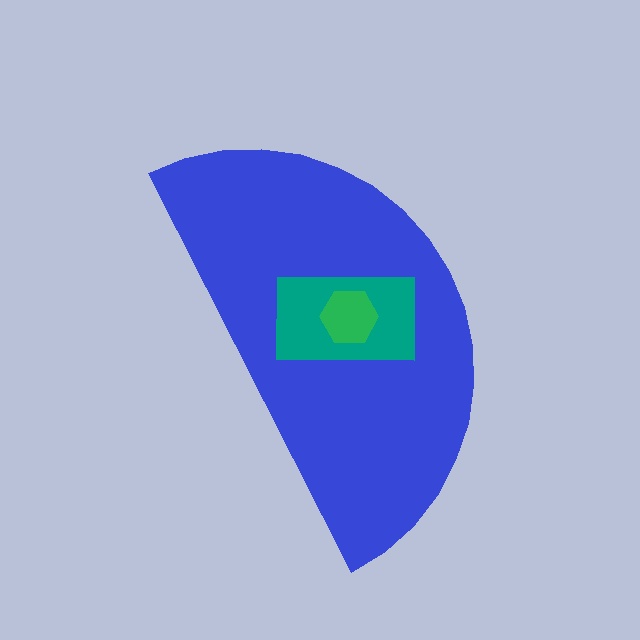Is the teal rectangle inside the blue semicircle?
Yes.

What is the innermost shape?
The green hexagon.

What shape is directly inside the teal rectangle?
The green hexagon.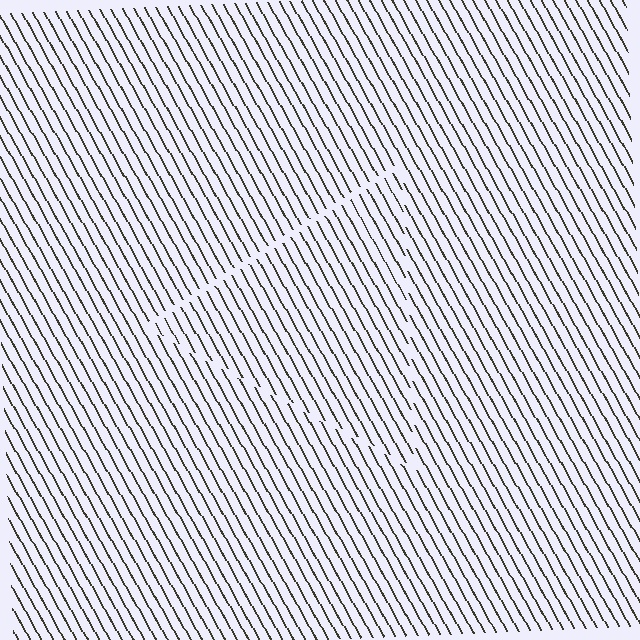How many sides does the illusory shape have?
3 sides — the line-ends trace a triangle.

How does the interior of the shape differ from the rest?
The interior of the shape contains the same grating, shifted by half a period — the contour is defined by the phase discontinuity where line-ends from the inner and outer gratings abut.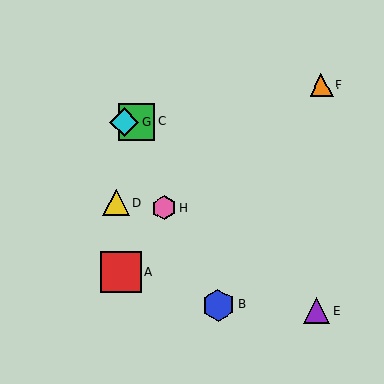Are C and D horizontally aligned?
No, C is at y≈122 and D is at y≈203.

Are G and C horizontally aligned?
Yes, both are at y≈122.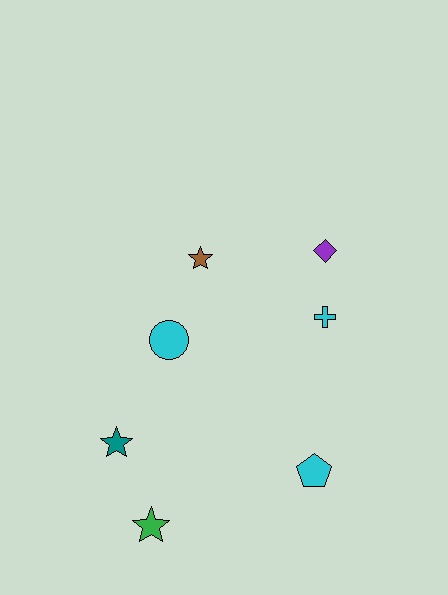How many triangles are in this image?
There are no triangles.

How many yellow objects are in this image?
There are no yellow objects.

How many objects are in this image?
There are 7 objects.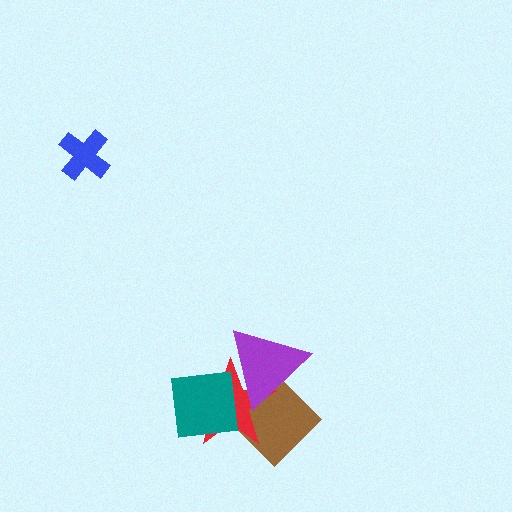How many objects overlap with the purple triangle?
2 objects overlap with the purple triangle.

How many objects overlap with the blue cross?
0 objects overlap with the blue cross.